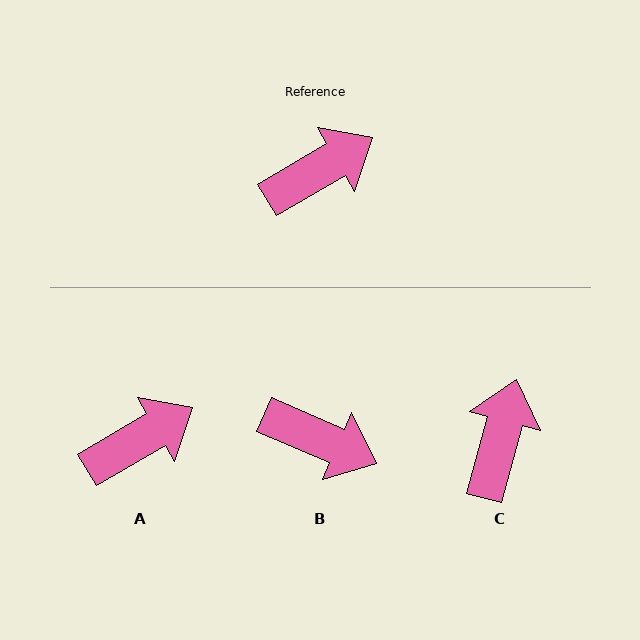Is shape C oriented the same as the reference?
No, it is off by about 44 degrees.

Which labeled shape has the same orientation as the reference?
A.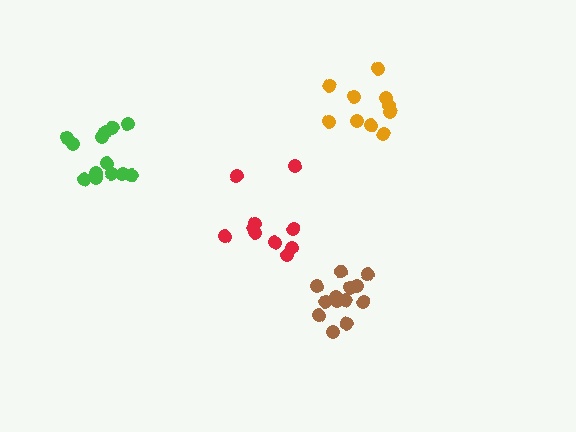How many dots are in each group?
Group 1: 13 dots, Group 2: 10 dots, Group 3: 13 dots, Group 4: 10 dots (46 total).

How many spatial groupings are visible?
There are 4 spatial groupings.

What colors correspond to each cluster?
The clusters are colored: brown, red, green, orange.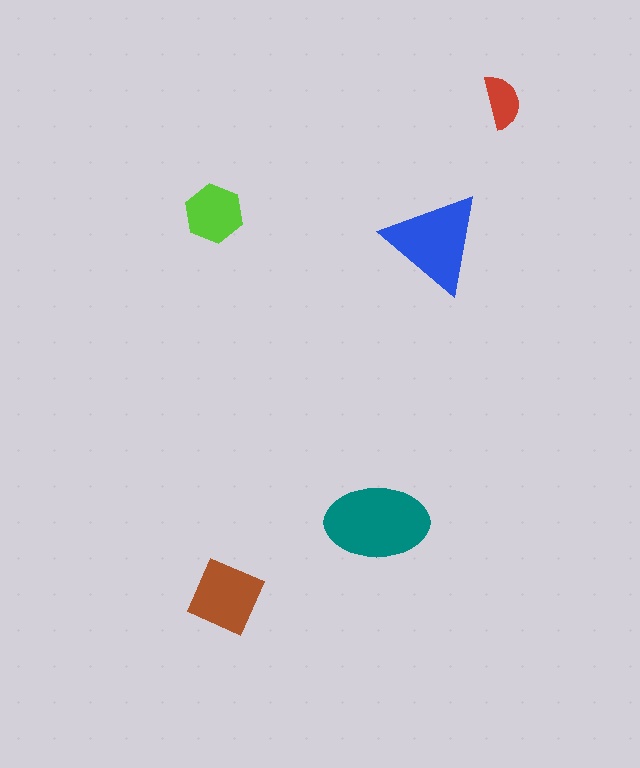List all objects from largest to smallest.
The teal ellipse, the blue triangle, the brown diamond, the lime hexagon, the red semicircle.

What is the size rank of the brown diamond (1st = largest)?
3rd.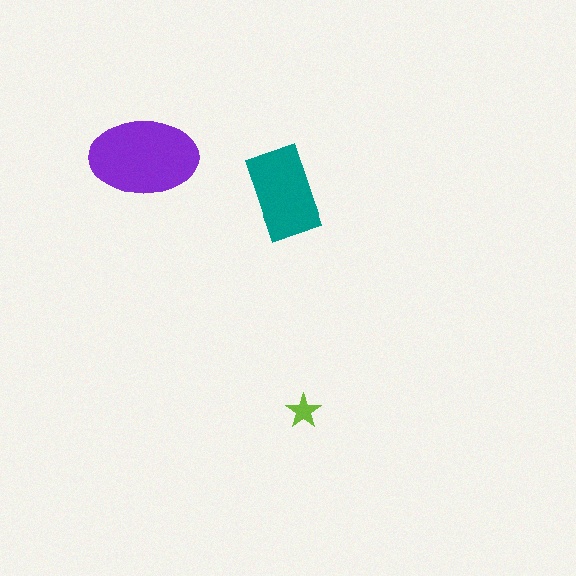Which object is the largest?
The purple ellipse.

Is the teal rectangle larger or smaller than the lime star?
Larger.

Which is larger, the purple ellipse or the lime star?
The purple ellipse.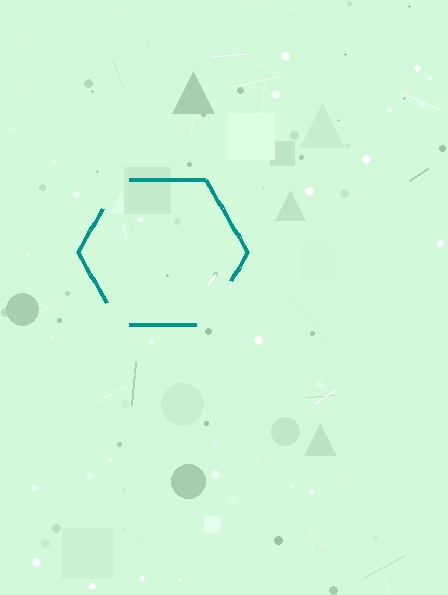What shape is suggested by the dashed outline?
The dashed outline suggests a hexagon.